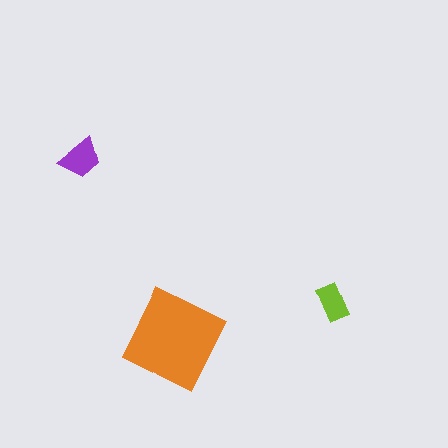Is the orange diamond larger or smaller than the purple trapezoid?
Larger.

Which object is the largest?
The orange diamond.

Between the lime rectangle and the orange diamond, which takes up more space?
The orange diamond.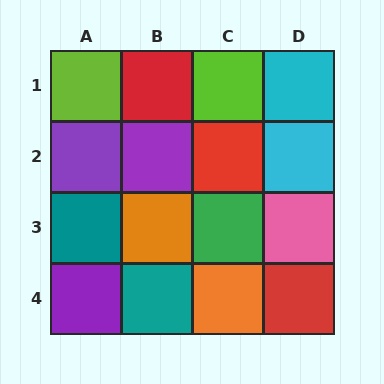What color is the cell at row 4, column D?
Red.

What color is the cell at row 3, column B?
Orange.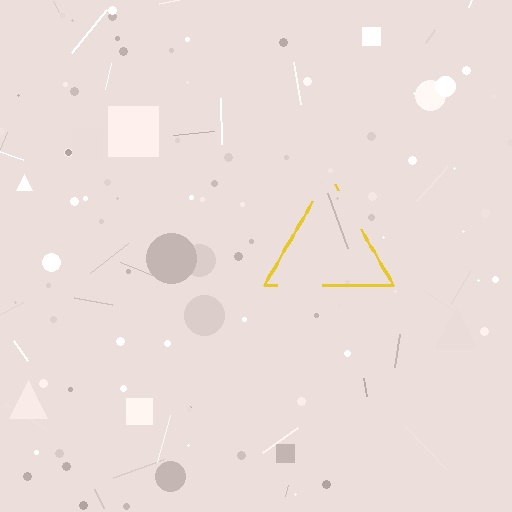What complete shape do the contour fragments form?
The contour fragments form a triangle.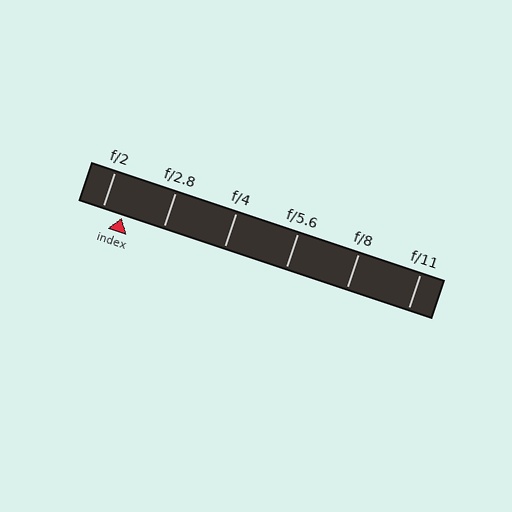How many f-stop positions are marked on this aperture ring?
There are 6 f-stop positions marked.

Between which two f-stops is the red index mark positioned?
The index mark is between f/2 and f/2.8.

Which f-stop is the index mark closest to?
The index mark is closest to f/2.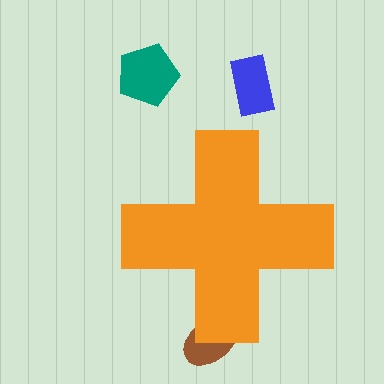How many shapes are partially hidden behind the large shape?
1 shape is partially hidden.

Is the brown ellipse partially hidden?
Yes, the brown ellipse is partially hidden behind the orange cross.